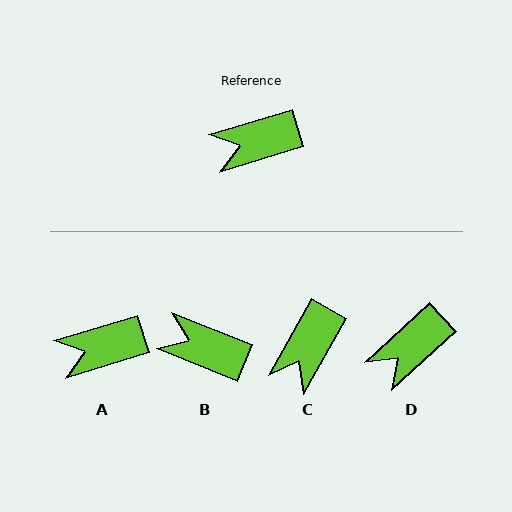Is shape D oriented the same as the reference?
No, it is off by about 26 degrees.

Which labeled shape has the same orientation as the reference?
A.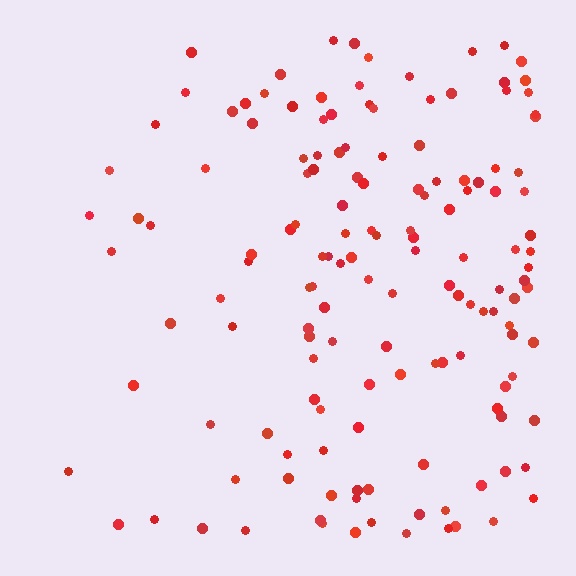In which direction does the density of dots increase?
From left to right, with the right side densest.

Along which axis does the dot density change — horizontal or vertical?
Horizontal.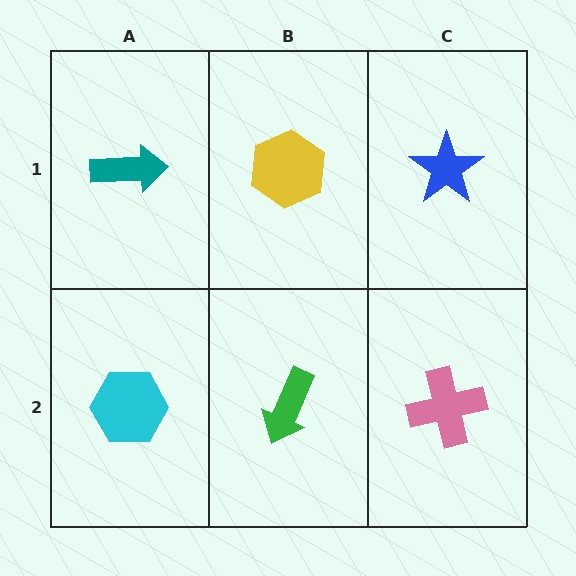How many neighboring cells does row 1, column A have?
2.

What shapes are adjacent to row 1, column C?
A pink cross (row 2, column C), a yellow hexagon (row 1, column B).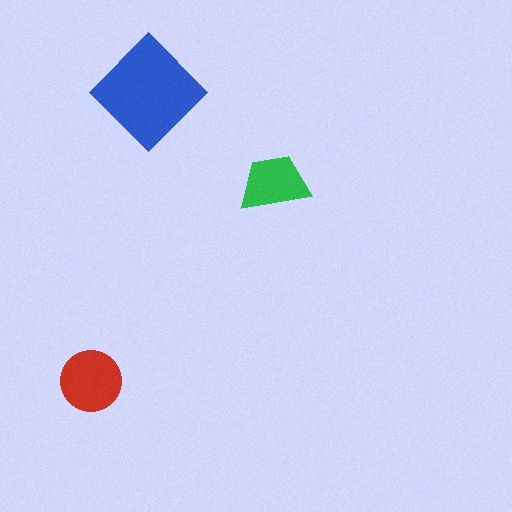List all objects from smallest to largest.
The green trapezoid, the red circle, the blue diamond.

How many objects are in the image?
There are 3 objects in the image.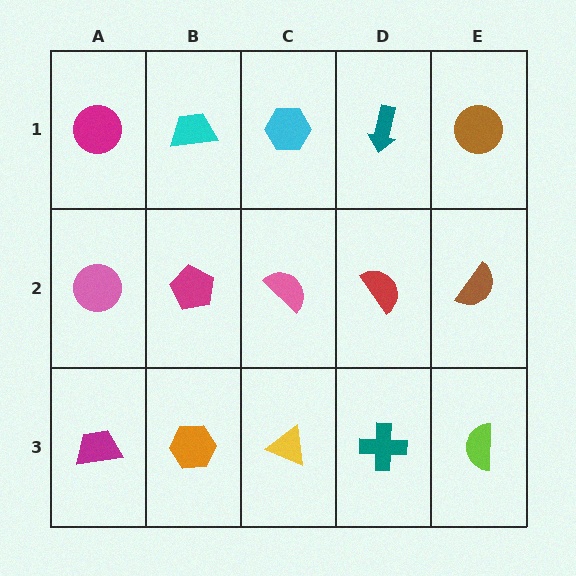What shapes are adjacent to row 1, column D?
A red semicircle (row 2, column D), a cyan hexagon (row 1, column C), a brown circle (row 1, column E).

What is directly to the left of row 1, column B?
A magenta circle.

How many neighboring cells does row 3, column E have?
2.